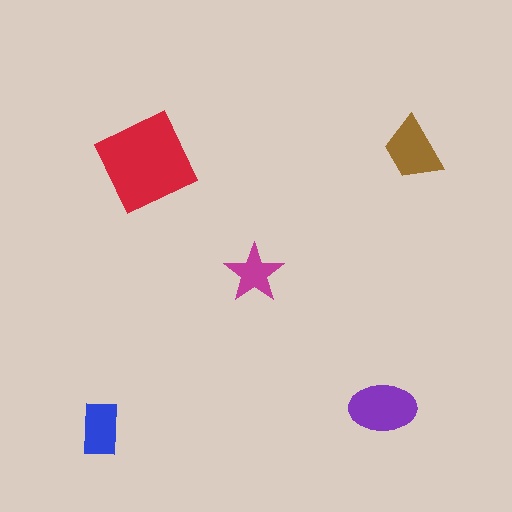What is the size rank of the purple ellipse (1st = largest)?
2nd.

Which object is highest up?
The brown trapezoid is topmost.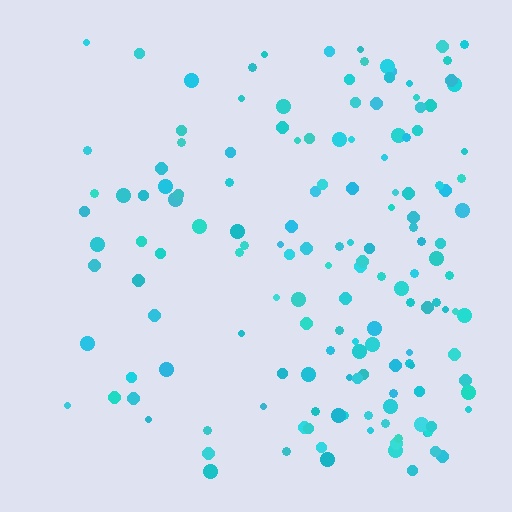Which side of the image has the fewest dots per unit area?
The left.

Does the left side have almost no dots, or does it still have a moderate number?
Still a moderate number, just noticeably fewer than the right.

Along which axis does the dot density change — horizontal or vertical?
Horizontal.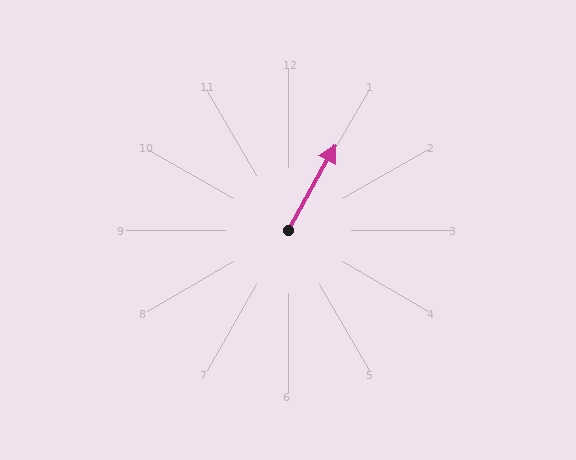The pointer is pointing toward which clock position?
Roughly 1 o'clock.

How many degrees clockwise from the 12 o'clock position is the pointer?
Approximately 29 degrees.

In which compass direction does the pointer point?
Northeast.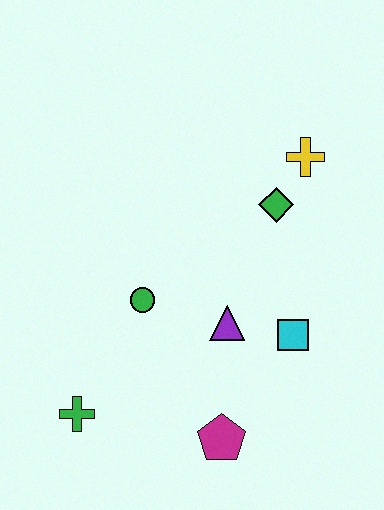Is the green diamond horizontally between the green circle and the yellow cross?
Yes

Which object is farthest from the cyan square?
The green cross is farthest from the cyan square.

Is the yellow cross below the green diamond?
No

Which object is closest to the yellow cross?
The green diamond is closest to the yellow cross.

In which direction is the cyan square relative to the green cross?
The cyan square is to the right of the green cross.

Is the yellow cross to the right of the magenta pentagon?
Yes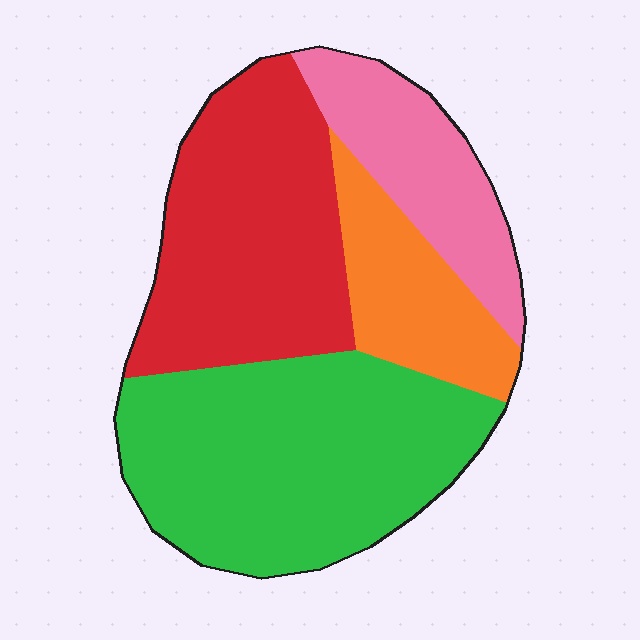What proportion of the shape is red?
Red covers 31% of the shape.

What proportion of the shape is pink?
Pink takes up less than a sixth of the shape.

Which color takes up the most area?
Green, at roughly 40%.